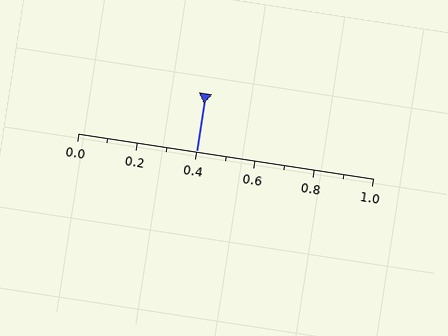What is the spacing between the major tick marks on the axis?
The major ticks are spaced 0.2 apart.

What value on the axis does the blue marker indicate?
The marker indicates approximately 0.4.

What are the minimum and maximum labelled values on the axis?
The axis runs from 0.0 to 1.0.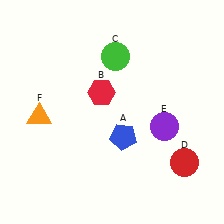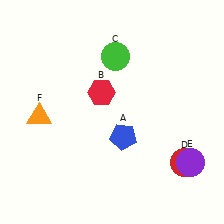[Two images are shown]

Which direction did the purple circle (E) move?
The purple circle (E) moved down.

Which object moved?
The purple circle (E) moved down.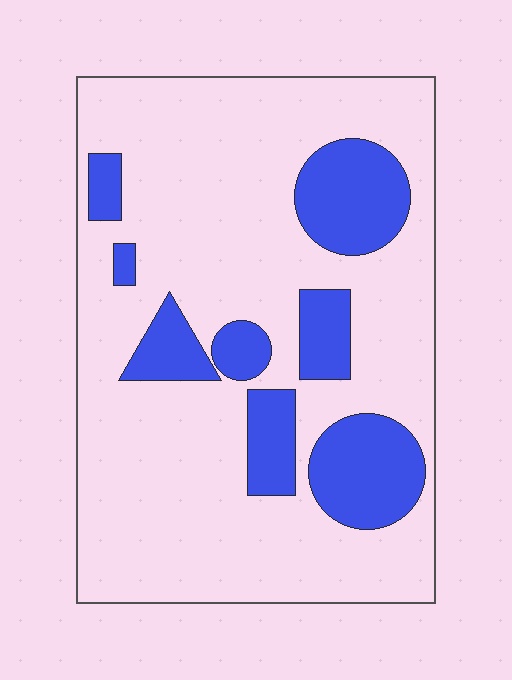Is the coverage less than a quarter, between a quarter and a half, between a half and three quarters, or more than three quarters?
Less than a quarter.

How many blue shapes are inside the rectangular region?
8.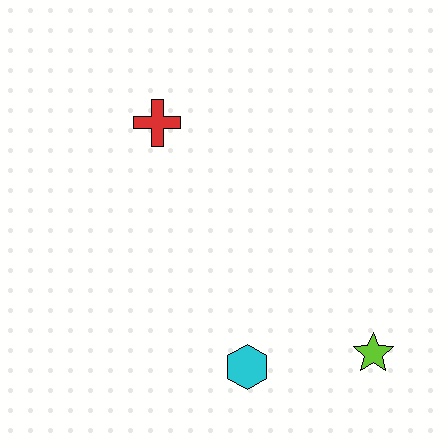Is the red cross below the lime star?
No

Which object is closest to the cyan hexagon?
The lime star is closest to the cyan hexagon.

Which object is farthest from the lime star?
The red cross is farthest from the lime star.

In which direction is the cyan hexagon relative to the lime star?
The cyan hexagon is to the left of the lime star.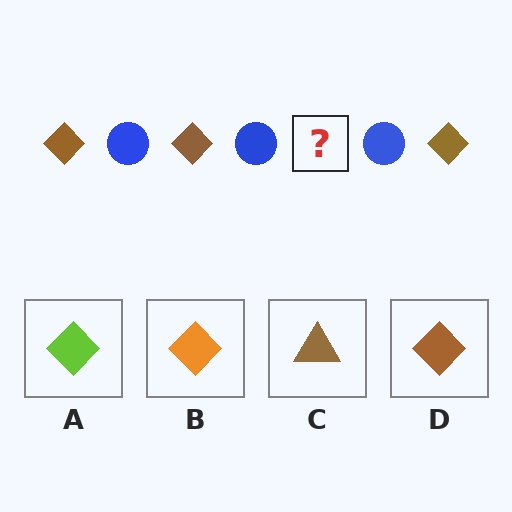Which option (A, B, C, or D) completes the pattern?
D.